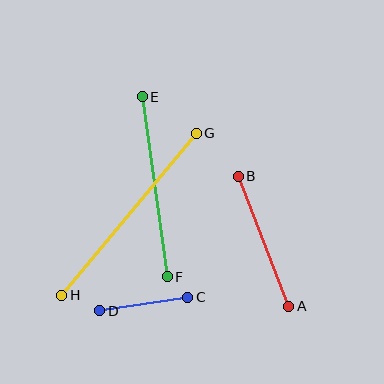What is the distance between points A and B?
The distance is approximately 139 pixels.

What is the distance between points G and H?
The distance is approximately 211 pixels.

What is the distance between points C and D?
The distance is approximately 89 pixels.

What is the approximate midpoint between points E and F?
The midpoint is at approximately (155, 187) pixels.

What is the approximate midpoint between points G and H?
The midpoint is at approximately (129, 214) pixels.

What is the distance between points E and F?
The distance is approximately 182 pixels.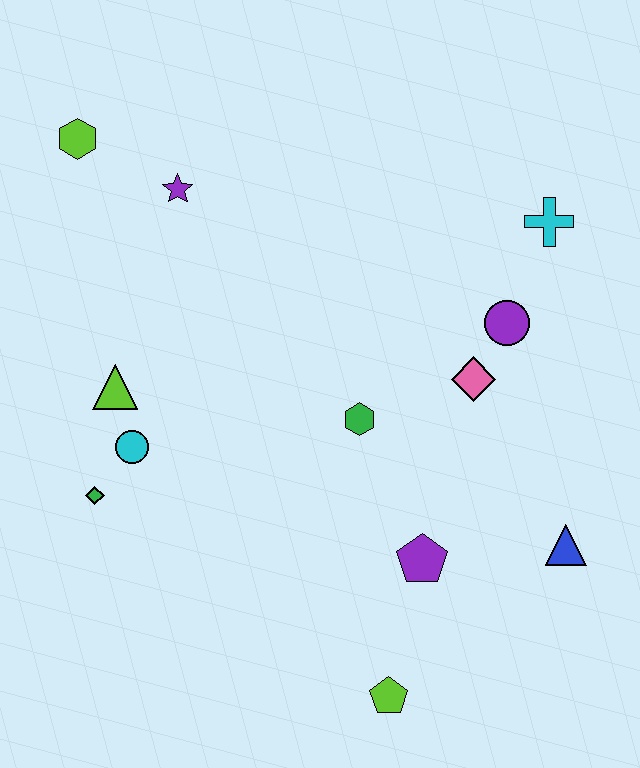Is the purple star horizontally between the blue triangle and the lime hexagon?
Yes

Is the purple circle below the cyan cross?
Yes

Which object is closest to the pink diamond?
The purple circle is closest to the pink diamond.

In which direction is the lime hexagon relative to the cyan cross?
The lime hexagon is to the left of the cyan cross.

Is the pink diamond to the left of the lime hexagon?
No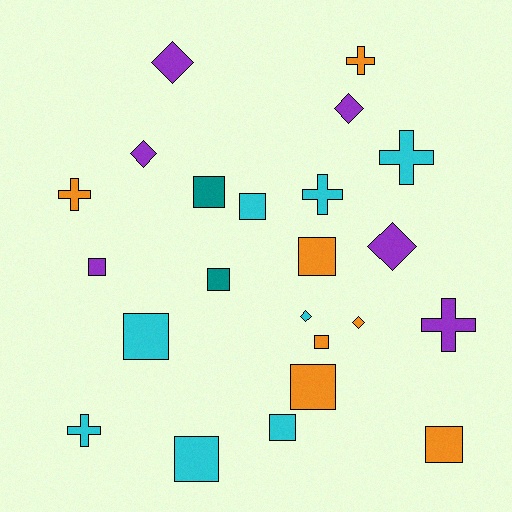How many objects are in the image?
There are 23 objects.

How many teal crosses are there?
There are no teal crosses.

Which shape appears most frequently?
Square, with 11 objects.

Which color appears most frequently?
Cyan, with 8 objects.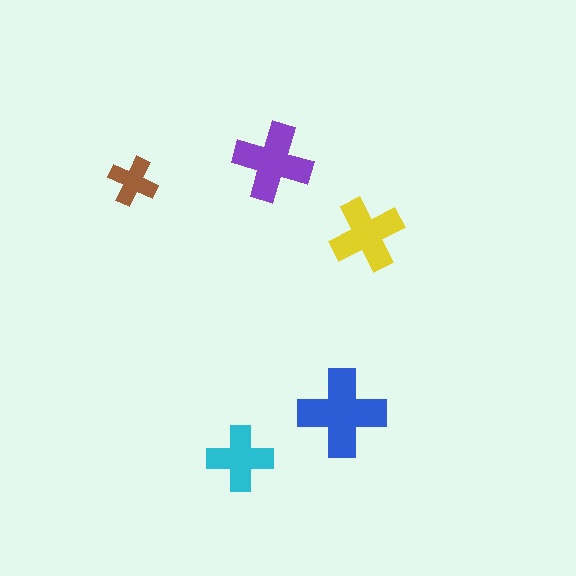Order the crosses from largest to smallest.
the blue one, the purple one, the yellow one, the cyan one, the brown one.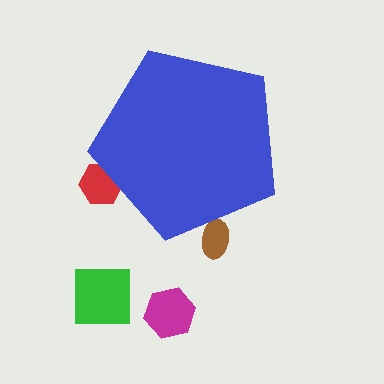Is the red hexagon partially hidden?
Yes, the red hexagon is partially hidden behind the blue pentagon.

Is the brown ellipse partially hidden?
Yes, the brown ellipse is partially hidden behind the blue pentagon.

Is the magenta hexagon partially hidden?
No, the magenta hexagon is fully visible.